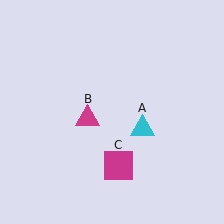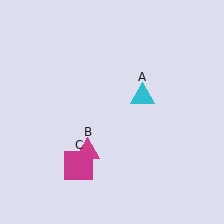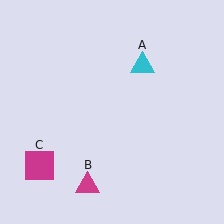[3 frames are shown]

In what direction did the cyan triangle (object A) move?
The cyan triangle (object A) moved up.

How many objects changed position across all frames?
3 objects changed position: cyan triangle (object A), magenta triangle (object B), magenta square (object C).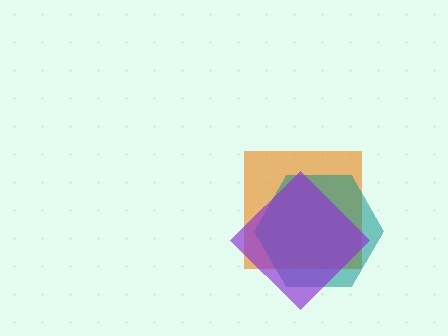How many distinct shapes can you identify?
There are 3 distinct shapes: an orange square, a teal hexagon, a purple diamond.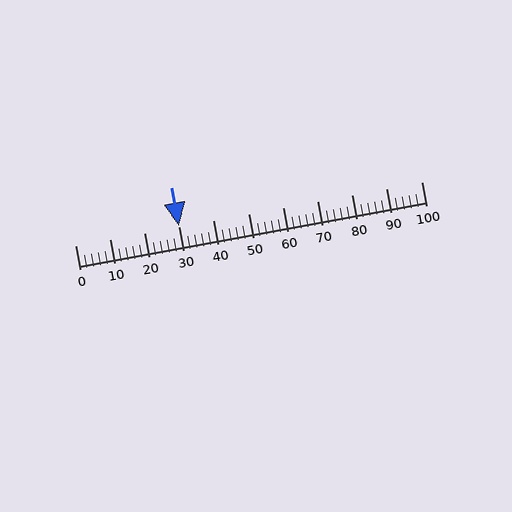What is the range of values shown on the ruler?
The ruler shows values from 0 to 100.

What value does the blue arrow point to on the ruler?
The blue arrow points to approximately 30.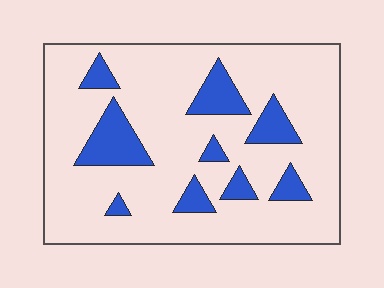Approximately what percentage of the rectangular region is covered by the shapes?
Approximately 20%.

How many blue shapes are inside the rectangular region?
9.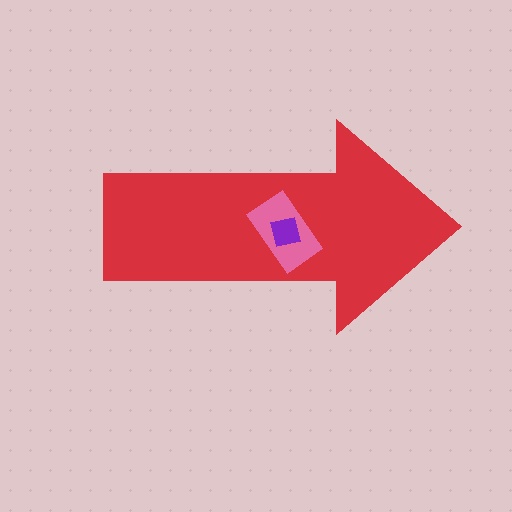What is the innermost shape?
The purple square.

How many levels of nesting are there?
3.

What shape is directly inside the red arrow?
The pink rectangle.